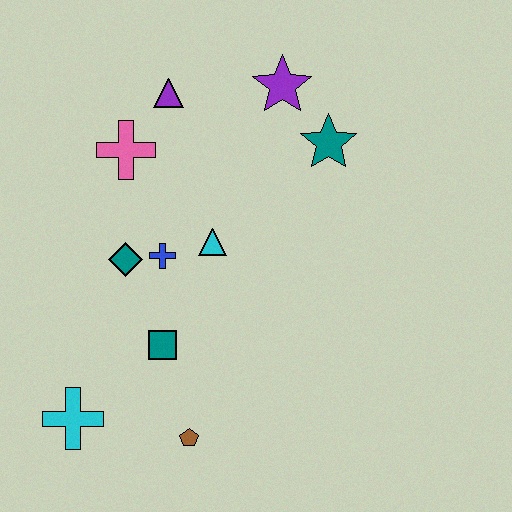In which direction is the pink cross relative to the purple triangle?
The pink cross is below the purple triangle.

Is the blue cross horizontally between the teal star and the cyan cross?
Yes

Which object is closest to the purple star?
The teal star is closest to the purple star.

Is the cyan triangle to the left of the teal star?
Yes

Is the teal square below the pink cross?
Yes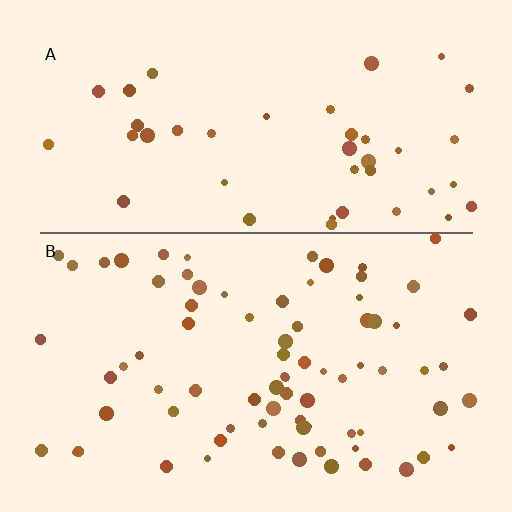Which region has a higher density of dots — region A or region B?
B (the bottom).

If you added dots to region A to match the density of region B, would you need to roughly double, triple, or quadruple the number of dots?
Approximately double.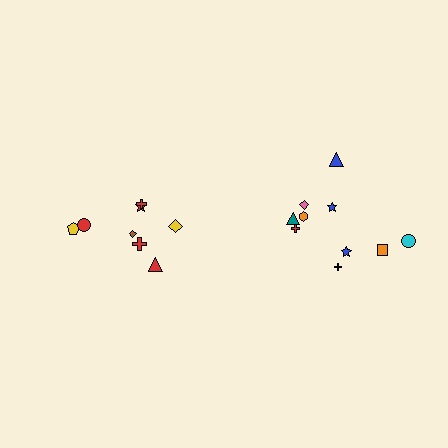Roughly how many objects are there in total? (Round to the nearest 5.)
Roughly 20 objects in total.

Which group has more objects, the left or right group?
The right group.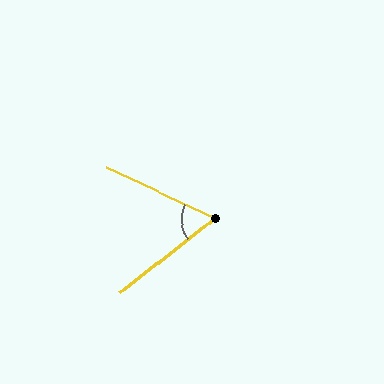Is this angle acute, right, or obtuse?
It is acute.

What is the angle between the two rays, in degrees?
Approximately 63 degrees.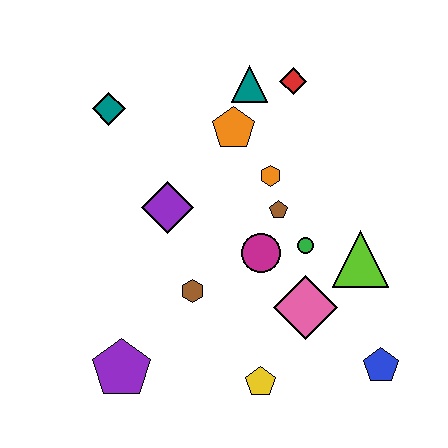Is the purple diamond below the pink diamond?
No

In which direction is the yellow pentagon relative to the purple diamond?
The yellow pentagon is below the purple diamond.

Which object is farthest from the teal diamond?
The blue pentagon is farthest from the teal diamond.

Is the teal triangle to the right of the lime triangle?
No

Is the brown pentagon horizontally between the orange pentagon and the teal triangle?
No